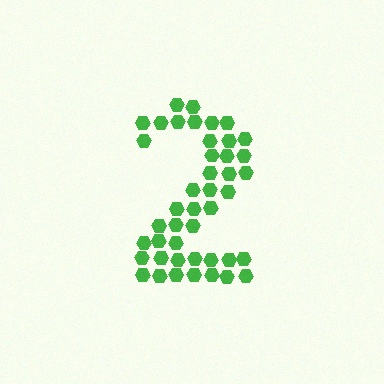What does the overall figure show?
The overall figure shows the digit 2.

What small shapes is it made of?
It is made of small hexagons.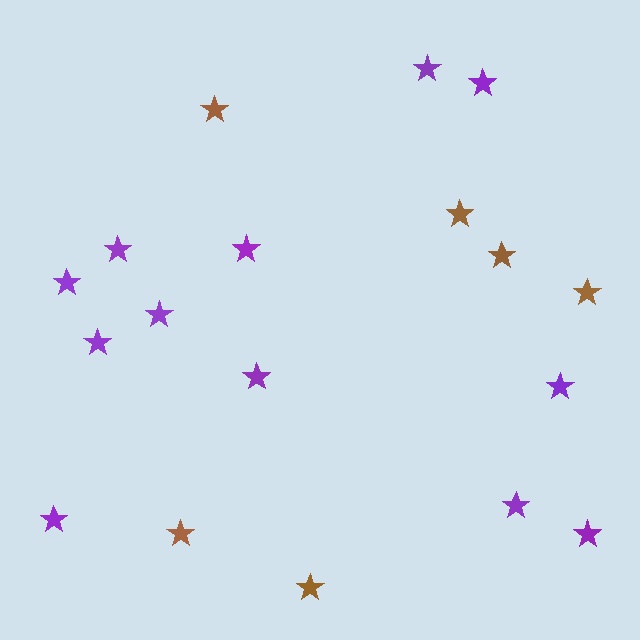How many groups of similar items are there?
There are 2 groups: one group of purple stars (12) and one group of brown stars (6).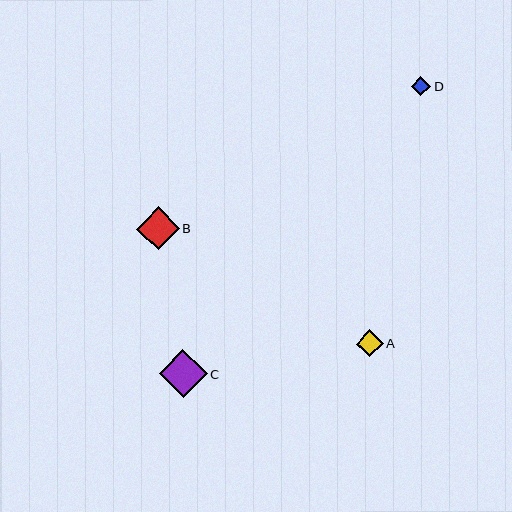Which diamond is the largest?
Diamond C is the largest with a size of approximately 48 pixels.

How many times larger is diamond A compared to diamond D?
Diamond A is approximately 1.4 times the size of diamond D.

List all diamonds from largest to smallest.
From largest to smallest: C, B, A, D.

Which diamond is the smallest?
Diamond D is the smallest with a size of approximately 20 pixels.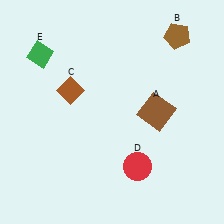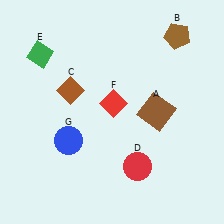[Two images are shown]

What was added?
A red diamond (F), a blue circle (G) were added in Image 2.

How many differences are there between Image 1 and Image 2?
There are 2 differences between the two images.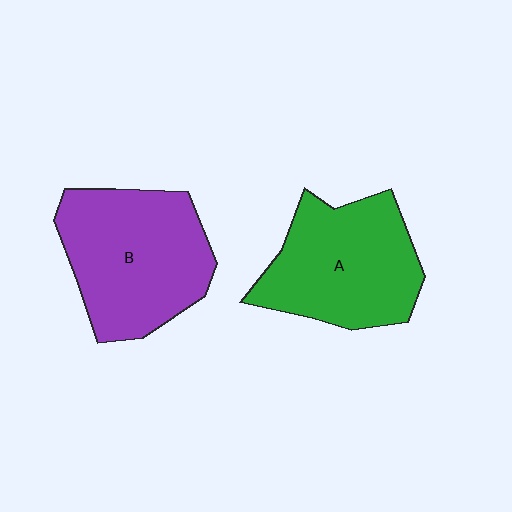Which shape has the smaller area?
Shape A (green).